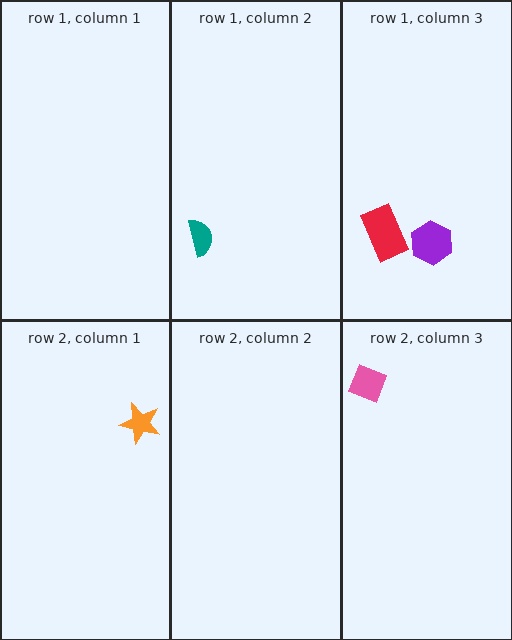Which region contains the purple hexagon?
The row 1, column 3 region.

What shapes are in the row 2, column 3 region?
The pink diamond.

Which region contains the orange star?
The row 2, column 1 region.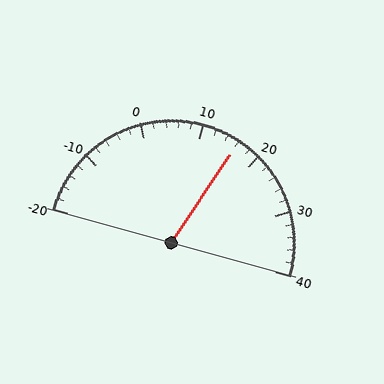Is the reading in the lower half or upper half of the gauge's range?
The reading is in the upper half of the range (-20 to 40).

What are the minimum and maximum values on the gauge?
The gauge ranges from -20 to 40.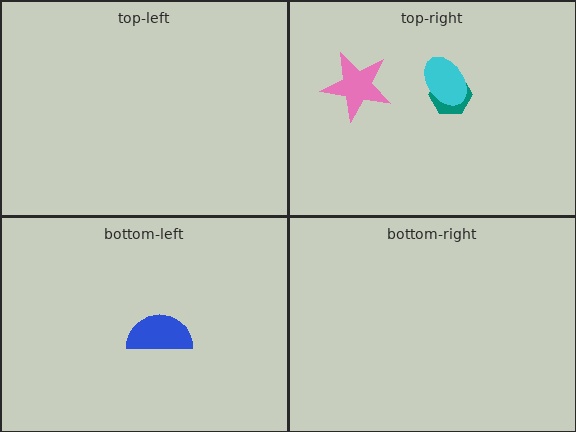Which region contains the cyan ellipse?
The top-right region.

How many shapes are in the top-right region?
3.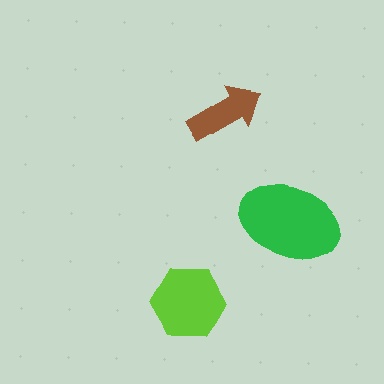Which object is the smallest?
The brown arrow.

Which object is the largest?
The green ellipse.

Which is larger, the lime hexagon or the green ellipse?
The green ellipse.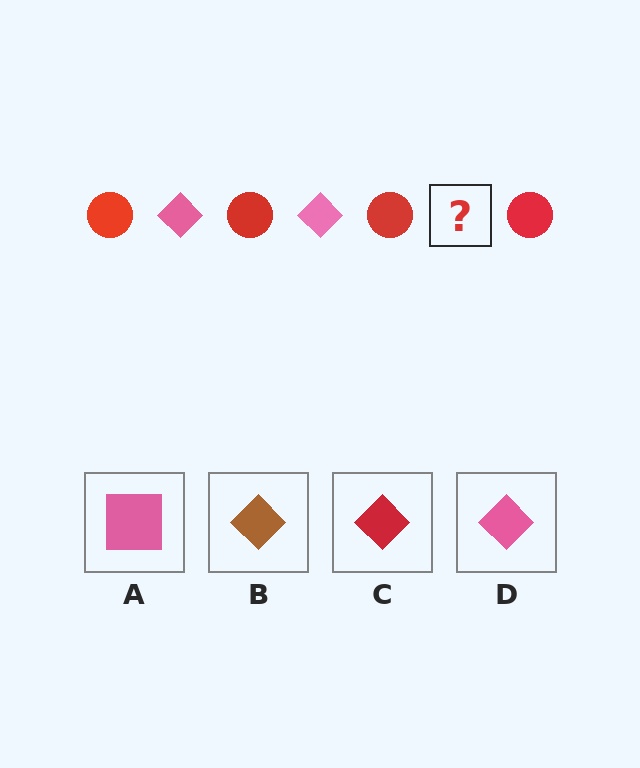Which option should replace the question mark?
Option D.